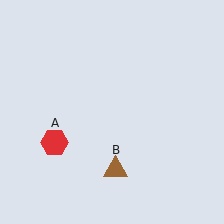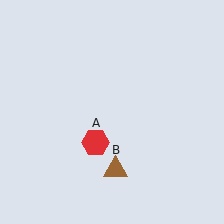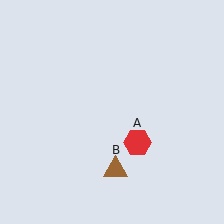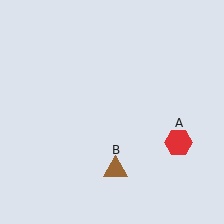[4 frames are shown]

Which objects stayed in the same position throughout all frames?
Brown triangle (object B) remained stationary.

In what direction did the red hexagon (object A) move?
The red hexagon (object A) moved right.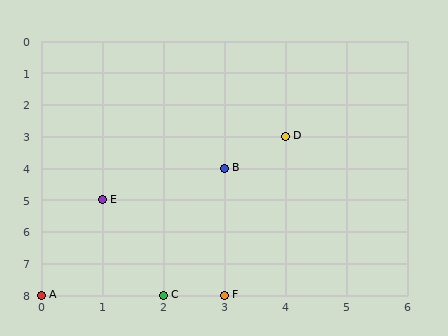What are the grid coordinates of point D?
Point D is at grid coordinates (4, 3).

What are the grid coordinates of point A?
Point A is at grid coordinates (0, 8).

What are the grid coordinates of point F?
Point F is at grid coordinates (3, 8).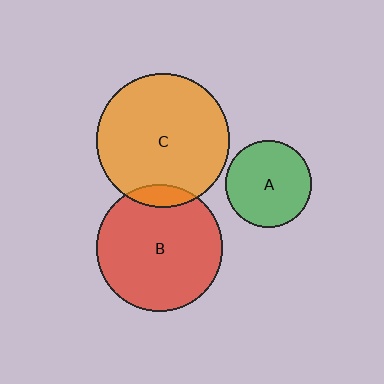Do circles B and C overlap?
Yes.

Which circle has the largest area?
Circle C (orange).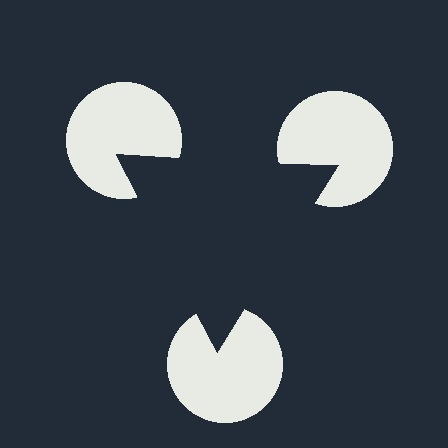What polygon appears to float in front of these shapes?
An illusory triangle — its edges are inferred from the aligned wedge cuts in the pac-man discs, not physically drawn.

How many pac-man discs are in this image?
There are 3 — one at each vertex of the illusory triangle.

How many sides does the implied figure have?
3 sides.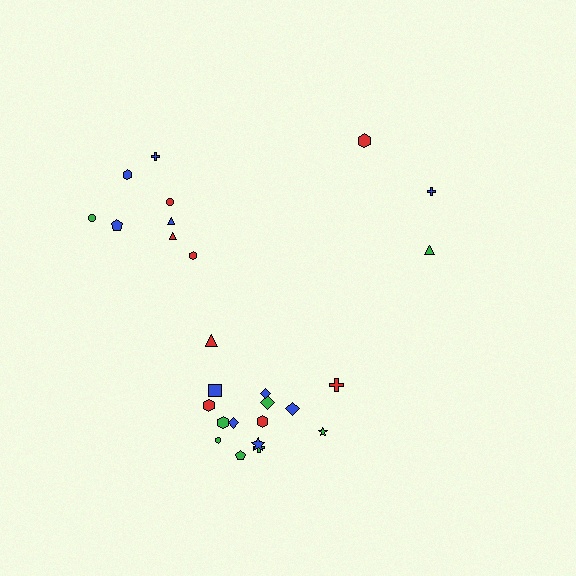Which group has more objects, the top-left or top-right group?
The top-left group.